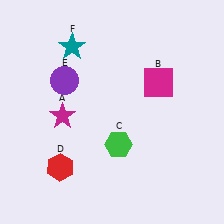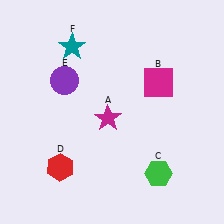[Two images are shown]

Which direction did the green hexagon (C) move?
The green hexagon (C) moved right.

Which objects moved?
The objects that moved are: the magenta star (A), the green hexagon (C).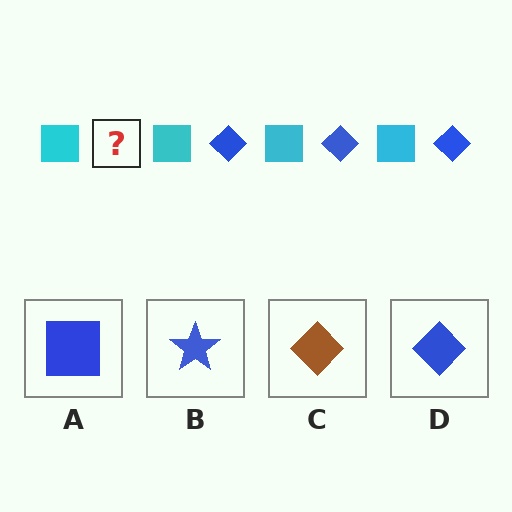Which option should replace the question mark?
Option D.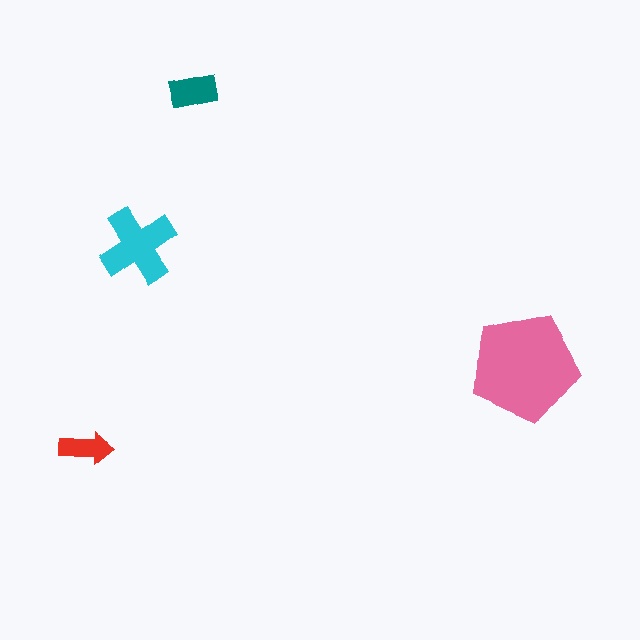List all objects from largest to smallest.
The pink pentagon, the cyan cross, the teal rectangle, the red arrow.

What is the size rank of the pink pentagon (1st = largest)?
1st.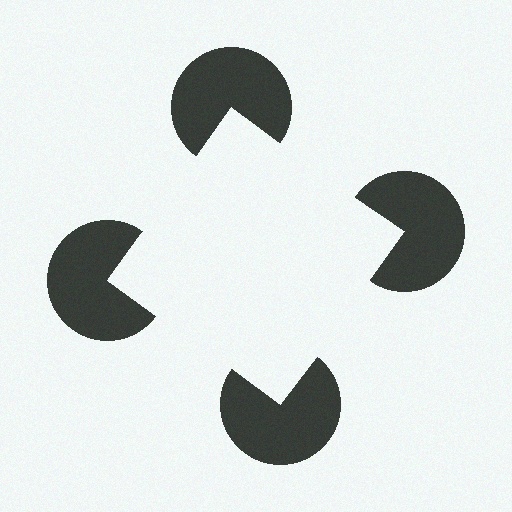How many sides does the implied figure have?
4 sides.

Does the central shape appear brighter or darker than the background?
It typically appears slightly brighter than the background, even though no actual brightness change is drawn.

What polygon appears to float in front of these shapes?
An illusory square — its edges are inferred from the aligned wedge cuts in the pac-man discs, not physically drawn.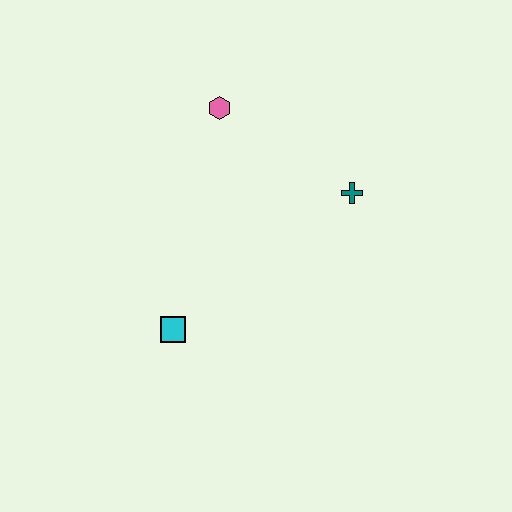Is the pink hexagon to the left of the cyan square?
No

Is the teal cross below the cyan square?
No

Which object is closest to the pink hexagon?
The teal cross is closest to the pink hexagon.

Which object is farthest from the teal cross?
The cyan square is farthest from the teal cross.